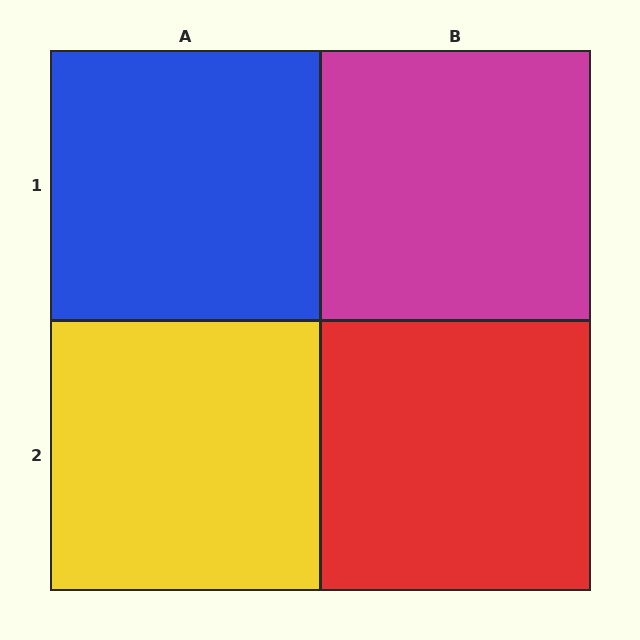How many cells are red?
1 cell is red.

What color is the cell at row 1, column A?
Blue.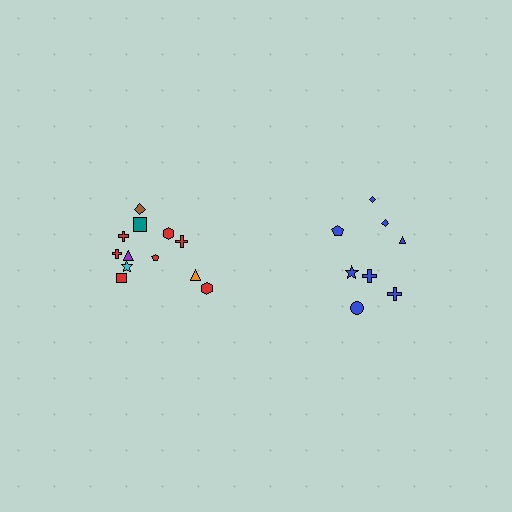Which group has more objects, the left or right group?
The left group.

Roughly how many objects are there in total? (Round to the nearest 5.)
Roughly 20 objects in total.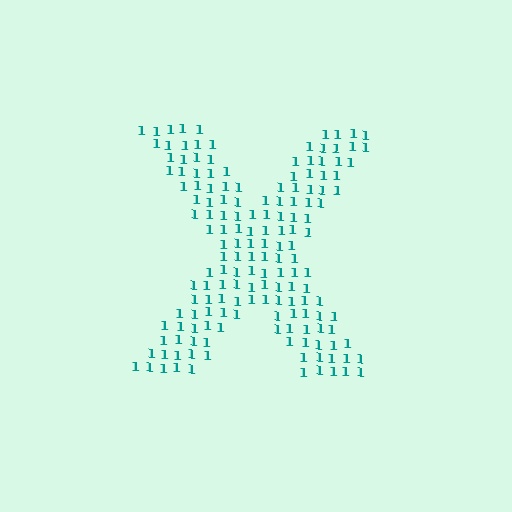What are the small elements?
The small elements are digit 1's.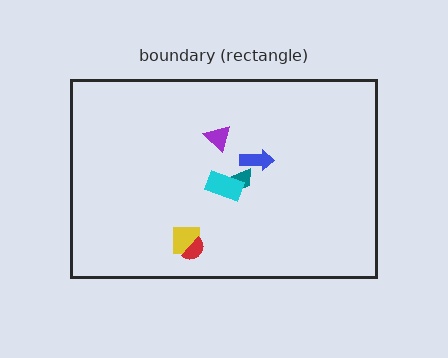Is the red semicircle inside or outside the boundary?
Inside.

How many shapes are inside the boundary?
6 inside, 0 outside.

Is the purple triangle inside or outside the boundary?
Inside.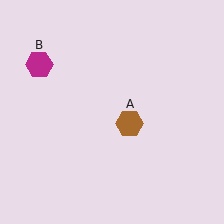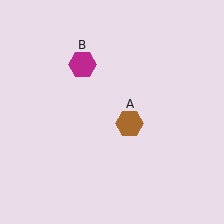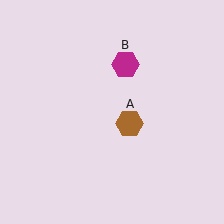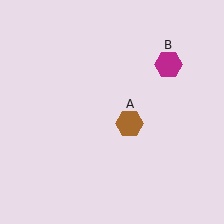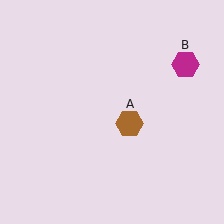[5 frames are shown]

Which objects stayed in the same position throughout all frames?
Brown hexagon (object A) remained stationary.